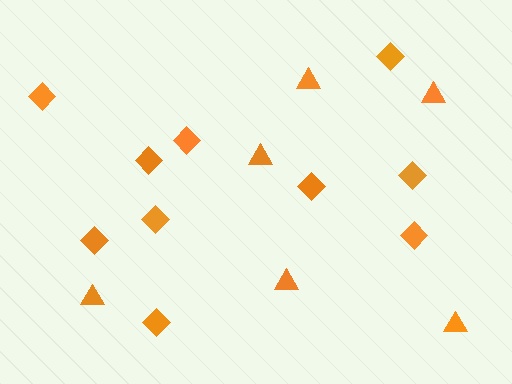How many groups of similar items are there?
There are 2 groups: one group of diamonds (10) and one group of triangles (6).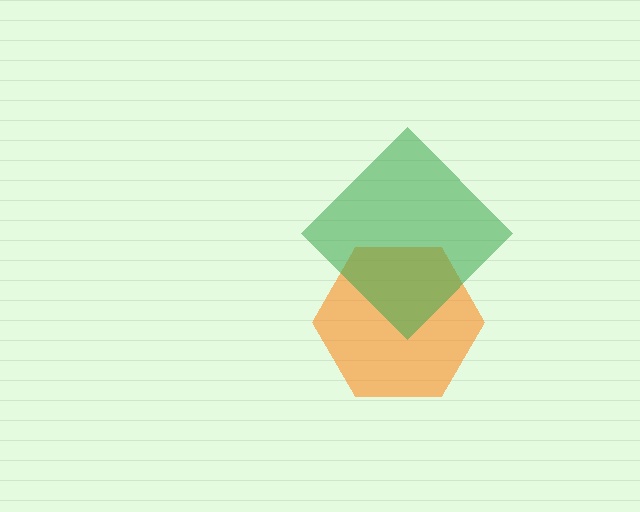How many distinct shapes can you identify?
There are 2 distinct shapes: an orange hexagon, a green diamond.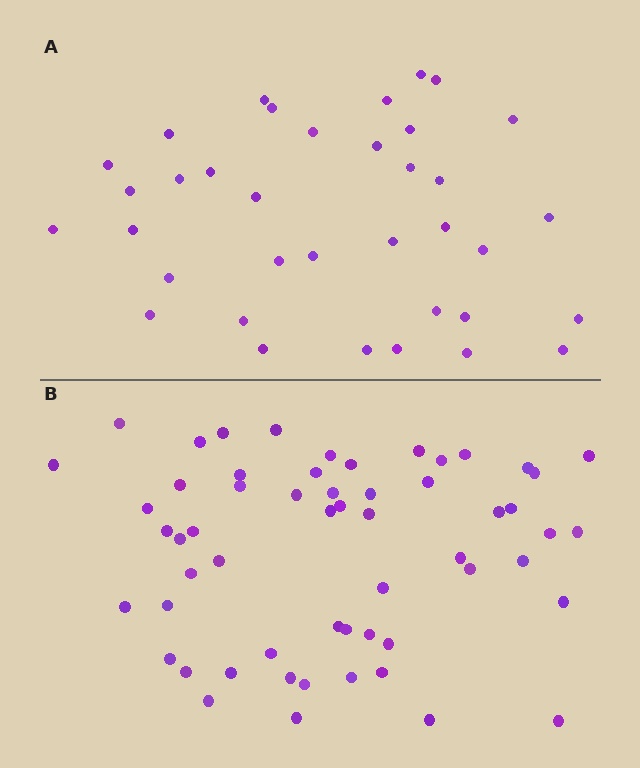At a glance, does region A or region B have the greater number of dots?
Region B (the bottom region) has more dots.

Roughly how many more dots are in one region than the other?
Region B has approximately 20 more dots than region A.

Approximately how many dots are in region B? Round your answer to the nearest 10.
About 60 dots. (The exact count is 57, which rounds to 60.)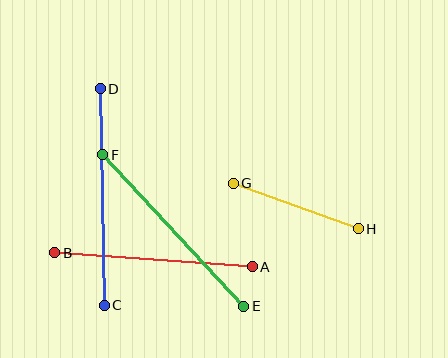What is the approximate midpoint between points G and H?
The midpoint is at approximately (296, 206) pixels.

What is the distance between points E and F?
The distance is approximately 207 pixels.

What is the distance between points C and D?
The distance is approximately 216 pixels.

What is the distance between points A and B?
The distance is approximately 198 pixels.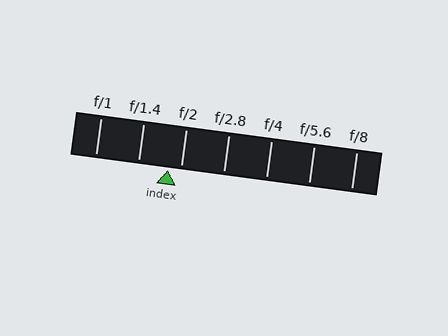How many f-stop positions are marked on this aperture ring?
There are 7 f-stop positions marked.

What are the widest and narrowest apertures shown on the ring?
The widest aperture shown is f/1 and the narrowest is f/8.